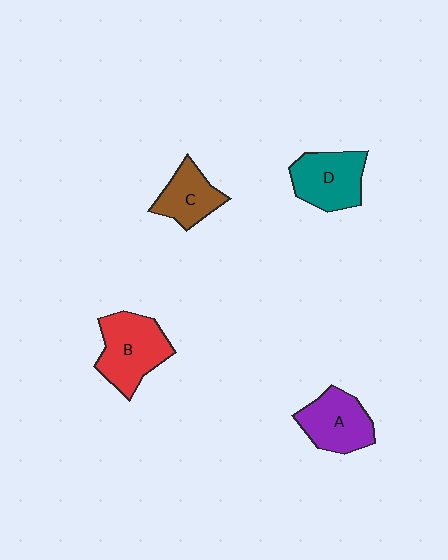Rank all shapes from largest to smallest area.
From largest to smallest: B (red), D (teal), A (purple), C (brown).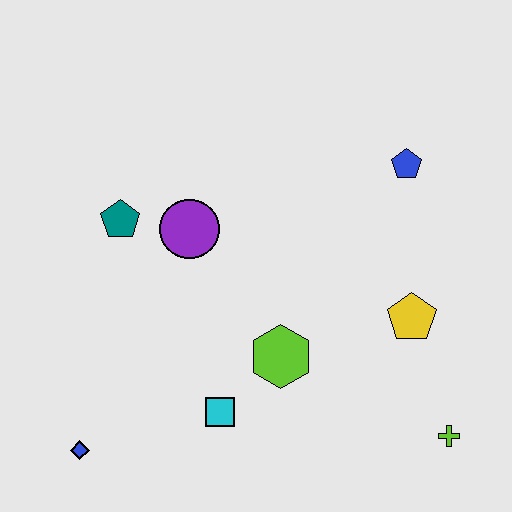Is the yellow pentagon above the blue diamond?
Yes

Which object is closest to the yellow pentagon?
The lime cross is closest to the yellow pentagon.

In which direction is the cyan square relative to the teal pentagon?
The cyan square is below the teal pentagon.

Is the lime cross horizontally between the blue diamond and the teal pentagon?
No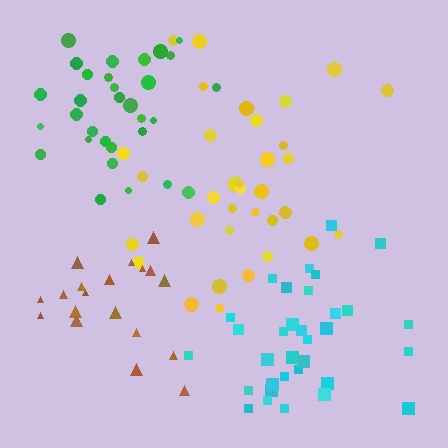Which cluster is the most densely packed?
Green.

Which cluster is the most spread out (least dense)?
Brown.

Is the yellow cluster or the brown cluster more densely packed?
Yellow.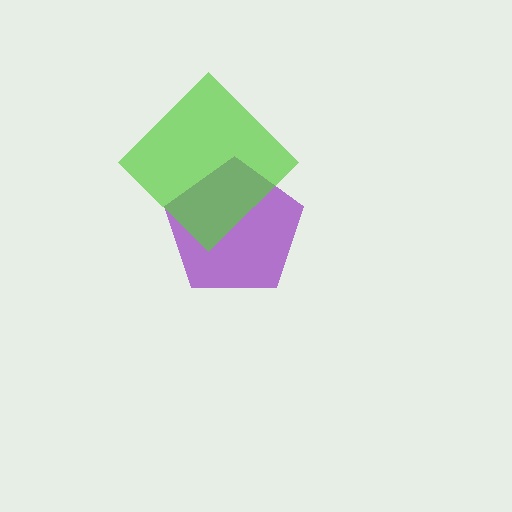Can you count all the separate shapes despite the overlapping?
Yes, there are 2 separate shapes.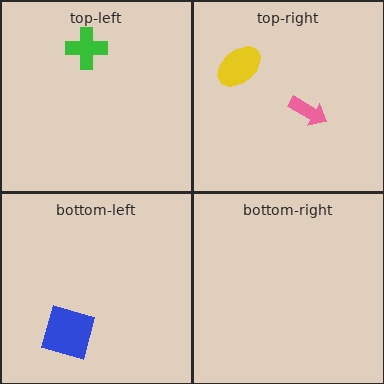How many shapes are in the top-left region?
1.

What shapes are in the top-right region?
The pink arrow, the yellow ellipse.